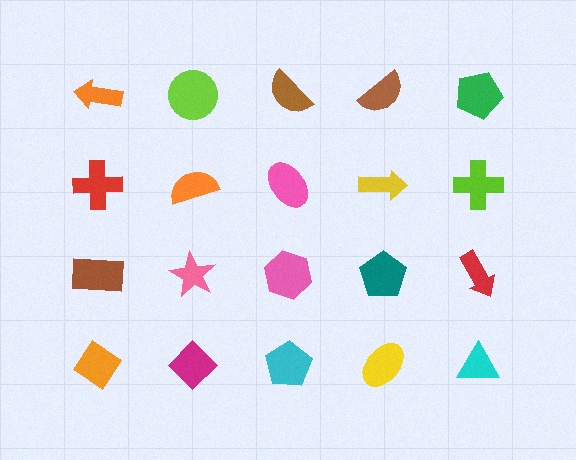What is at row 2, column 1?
A red cross.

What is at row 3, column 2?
A pink star.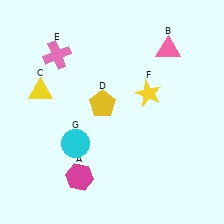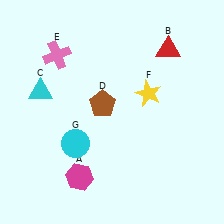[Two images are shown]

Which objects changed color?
B changed from pink to red. C changed from yellow to cyan. D changed from yellow to brown.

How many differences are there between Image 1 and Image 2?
There are 3 differences between the two images.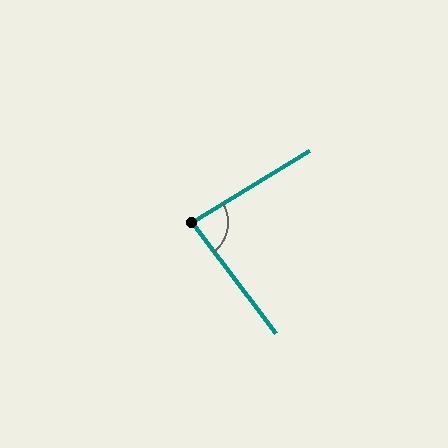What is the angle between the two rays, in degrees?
Approximately 84 degrees.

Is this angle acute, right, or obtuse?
It is acute.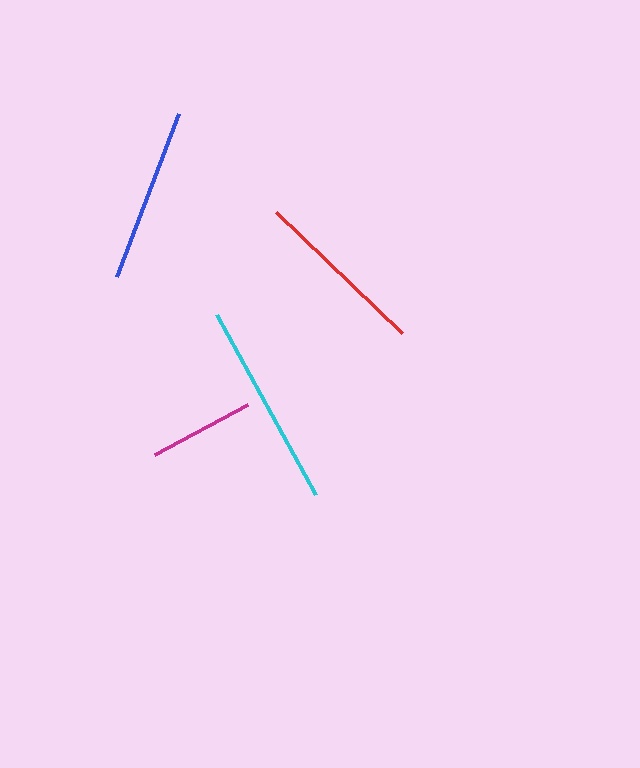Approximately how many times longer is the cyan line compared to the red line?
The cyan line is approximately 1.2 times the length of the red line.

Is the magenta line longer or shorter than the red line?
The red line is longer than the magenta line.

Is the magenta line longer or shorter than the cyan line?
The cyan line is longer than the magenta line.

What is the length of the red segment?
The red segment is approximately 175 pixels long.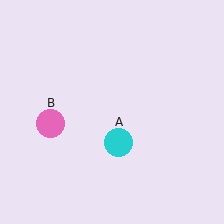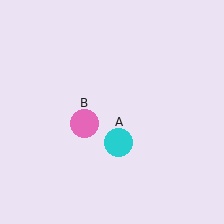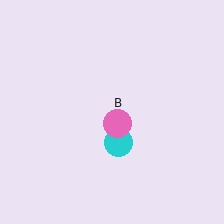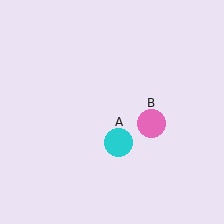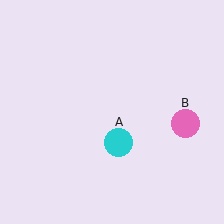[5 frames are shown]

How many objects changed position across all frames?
1 object changed position: pink circle (object B).